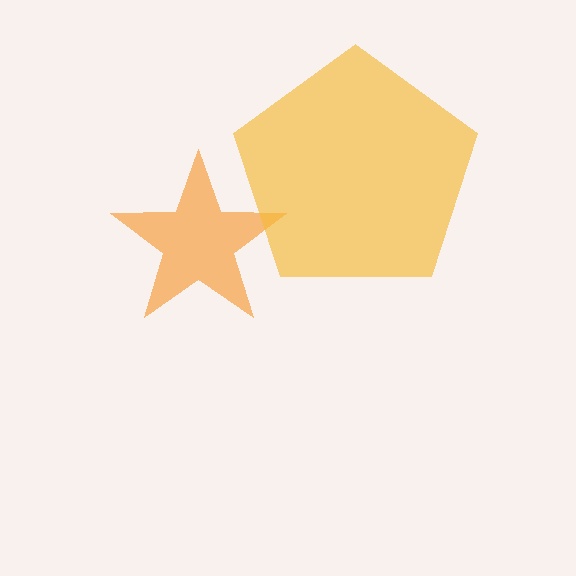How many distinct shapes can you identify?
There are 2 distinct shapes: an orange star, a yellow pentagon.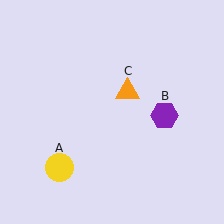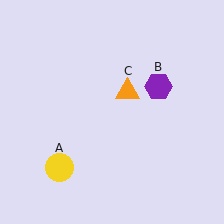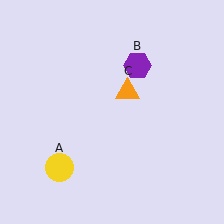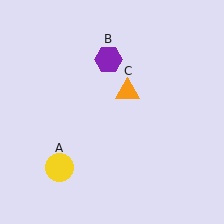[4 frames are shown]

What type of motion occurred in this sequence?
The purple hexagon (object B) rotated counterclockwise around the center of the scene.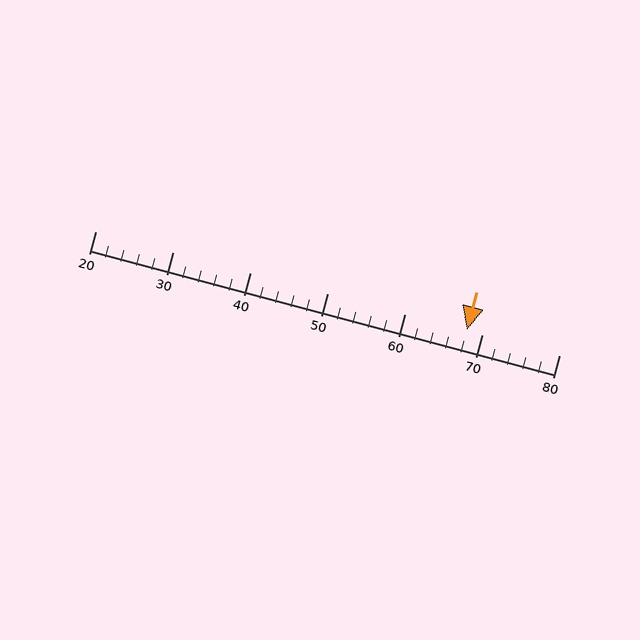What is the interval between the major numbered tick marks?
The major tick marks are spaced 10 units apart.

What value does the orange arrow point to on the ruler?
The orange arrow points to approximately 68.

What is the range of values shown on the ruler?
The ruler shows values from 20 to 80.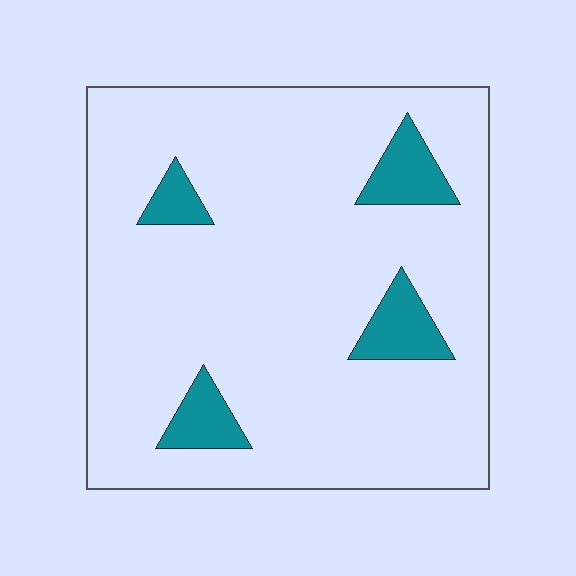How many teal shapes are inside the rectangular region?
4.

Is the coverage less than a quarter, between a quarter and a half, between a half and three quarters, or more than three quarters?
Less than a quarter.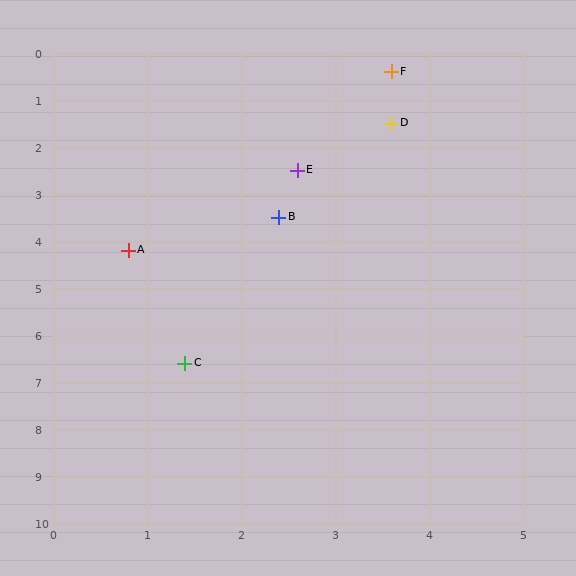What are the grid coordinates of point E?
Point E is at approximately (2.6, 2.5).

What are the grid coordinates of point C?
Point C is at approximately (1.4, 6.6).